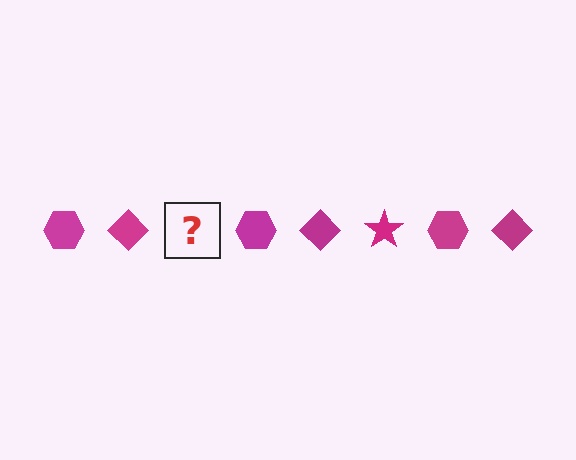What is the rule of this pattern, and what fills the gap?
The rule is that the pattern cycles through hexagon, diamond, star shapes in magenta. The gap should be filled with a magenta star.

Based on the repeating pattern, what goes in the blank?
The blank should be a magenta star.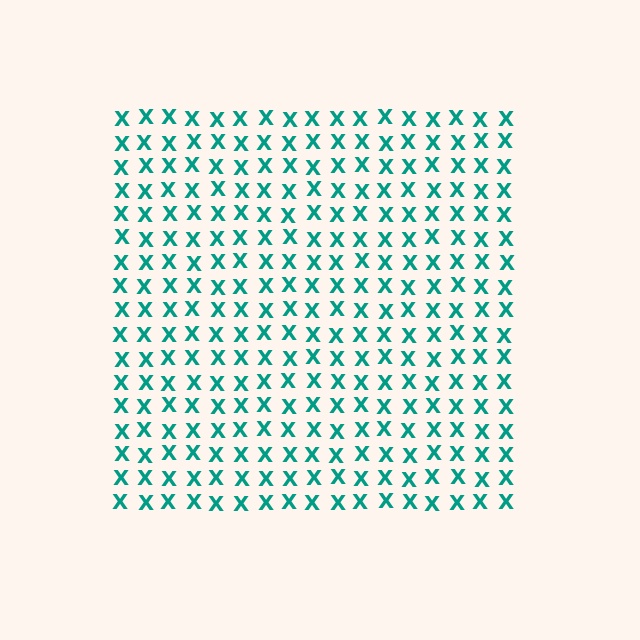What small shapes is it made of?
It is made of small letter X's.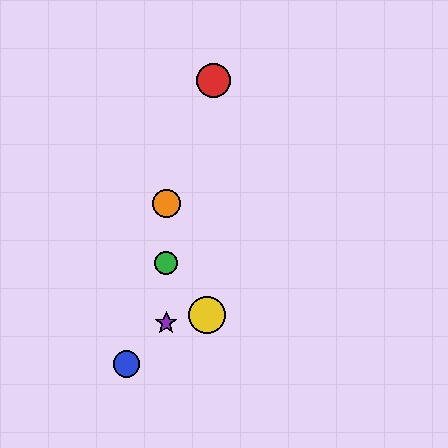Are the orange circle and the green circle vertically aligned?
Yes, both are at x≈166.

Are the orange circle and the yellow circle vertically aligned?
No, the orange circle is at x≈166 and the yellow circle is at x≈207.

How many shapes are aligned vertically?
3 shapes (the green circle, the purple star, the orange circle) are aligned vertically.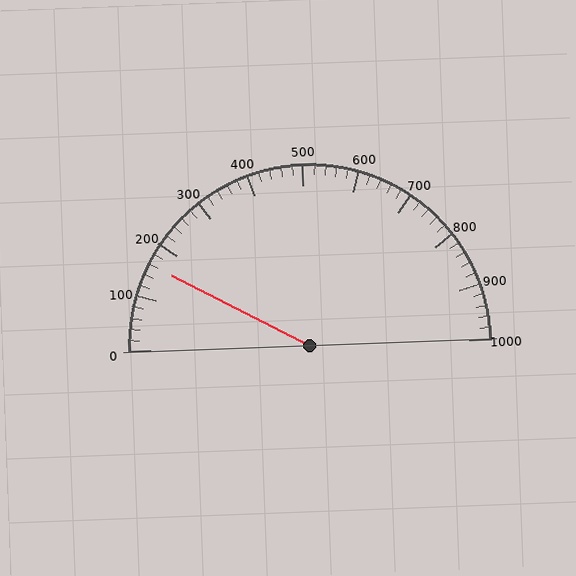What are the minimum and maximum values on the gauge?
The gauge ranges from 0 to 1000.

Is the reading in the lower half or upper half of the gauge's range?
The reading is in the lower half of the range (0 to 1000).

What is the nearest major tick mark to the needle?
The nearest major tick mark is 200.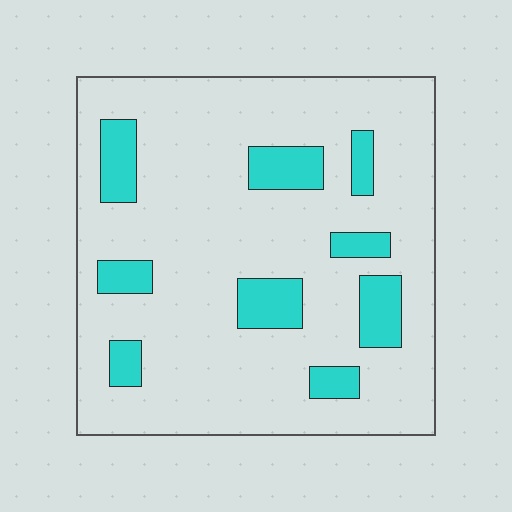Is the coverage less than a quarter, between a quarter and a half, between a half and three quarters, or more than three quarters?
Less than a quarter.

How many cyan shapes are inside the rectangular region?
9.